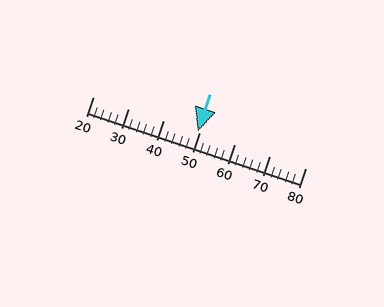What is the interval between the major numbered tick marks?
The major tick marks are spaced 10 units apart.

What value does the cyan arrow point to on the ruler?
The cyan arrow points to approximately 50.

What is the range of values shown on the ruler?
The ruler shows values from 20 to 80.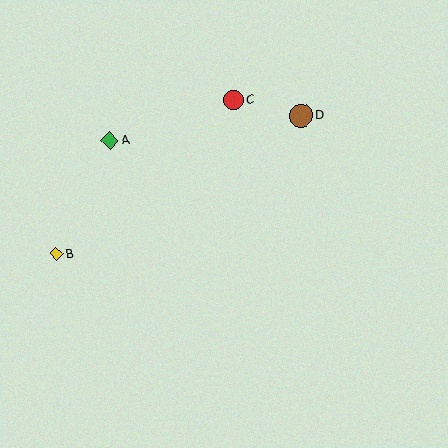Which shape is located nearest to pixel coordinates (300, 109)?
The brown circle (labeled D) at (301, 116) is nearest to that location.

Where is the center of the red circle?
The center of the red circle is at (233, 100).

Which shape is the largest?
The brown circle (labeled D) is the largest.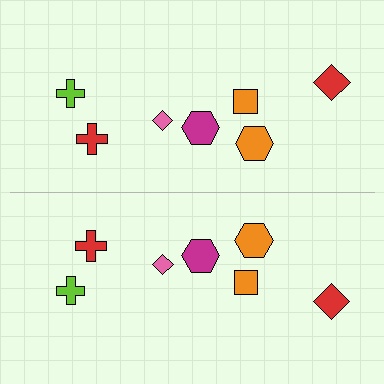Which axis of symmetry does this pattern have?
The pattern has a horizontal axis of symmetry running through the center of the image.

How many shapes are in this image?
There are 14 shapes in this image.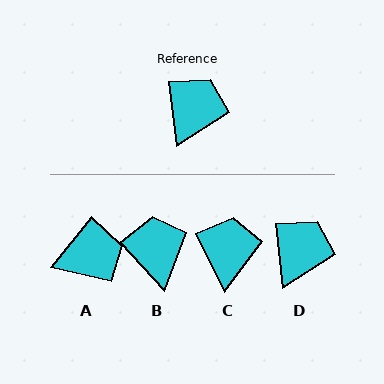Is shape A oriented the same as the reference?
No, it is off by about 45 degrees.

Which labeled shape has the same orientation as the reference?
D.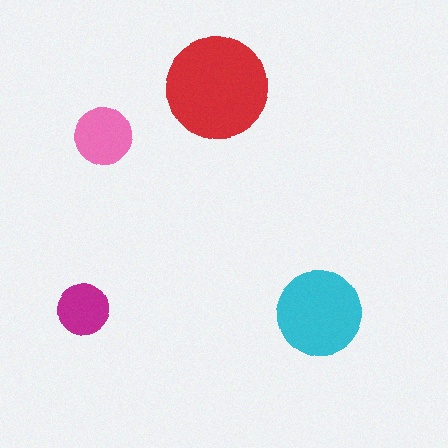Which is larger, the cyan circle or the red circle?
The red one.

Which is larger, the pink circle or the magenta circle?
The pink one.